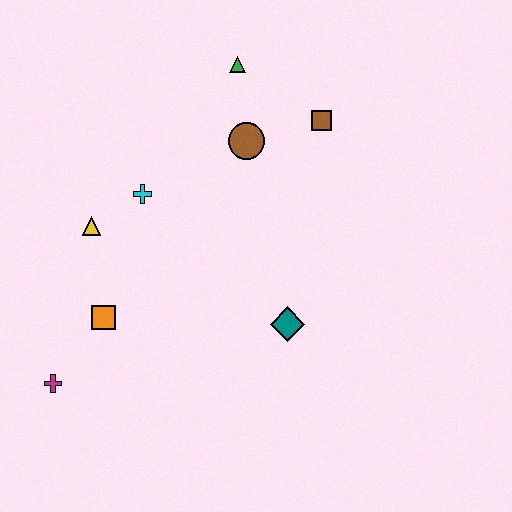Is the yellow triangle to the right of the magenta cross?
Yes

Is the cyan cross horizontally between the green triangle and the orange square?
Yes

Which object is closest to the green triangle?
The brown circle is closest to the green triangle.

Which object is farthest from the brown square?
The magenta cross is farthest from the brown square.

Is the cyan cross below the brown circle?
Yes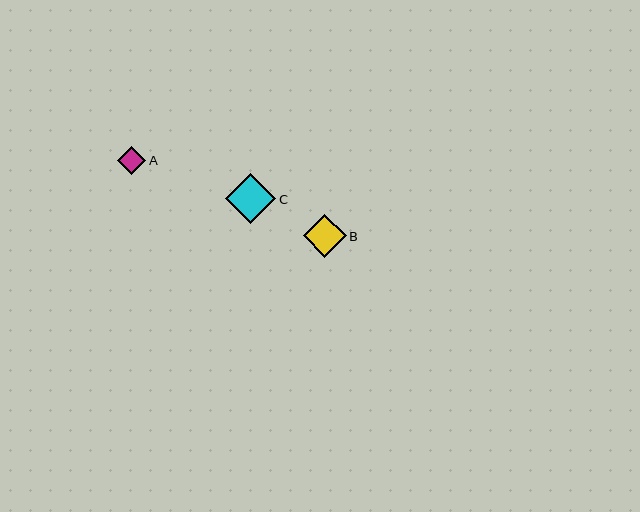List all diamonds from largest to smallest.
From largest to smallest: C, B, A.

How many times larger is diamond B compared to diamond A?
Diamond B is approximately 1.5 times the size of diamond A.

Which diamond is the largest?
Diamond C is the largest with a size of approximately 50 pixels.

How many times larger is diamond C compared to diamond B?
Diamond C is approximately 1.2 times the size of diamond B.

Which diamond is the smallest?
Diamond A is the smallest with a size of approximately 28 pixels.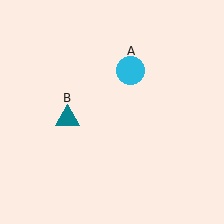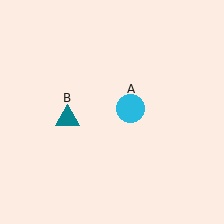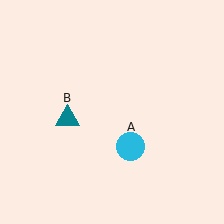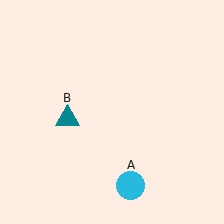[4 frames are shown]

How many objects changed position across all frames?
1 object changed position: cyan circle (object A).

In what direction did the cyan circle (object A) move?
The cyan circle (object A) moved down.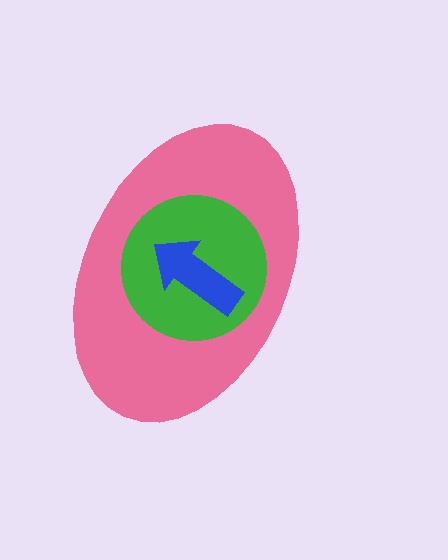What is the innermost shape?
The blue arrow.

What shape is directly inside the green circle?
The blue arrow.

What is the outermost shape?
The pink ellipse.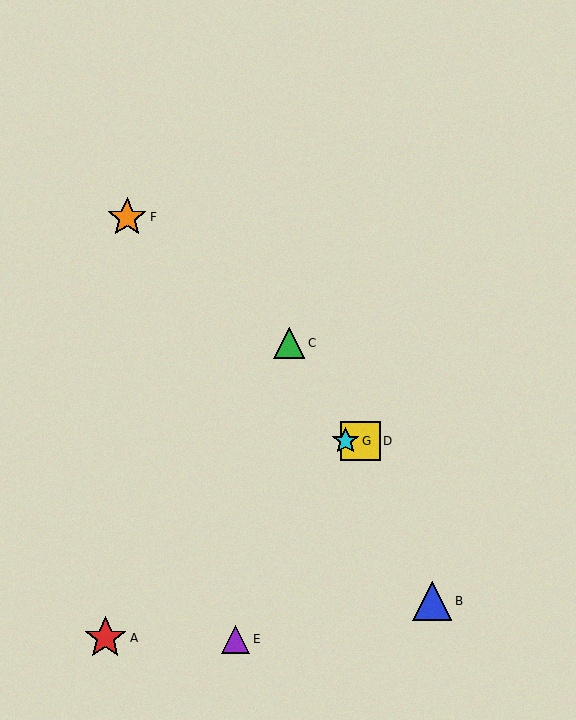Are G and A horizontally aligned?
No, G is at y≈441 and A is at y≈638.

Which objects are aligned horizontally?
Objects D, G are aligned horizontally.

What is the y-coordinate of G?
Object G is at y≈441.